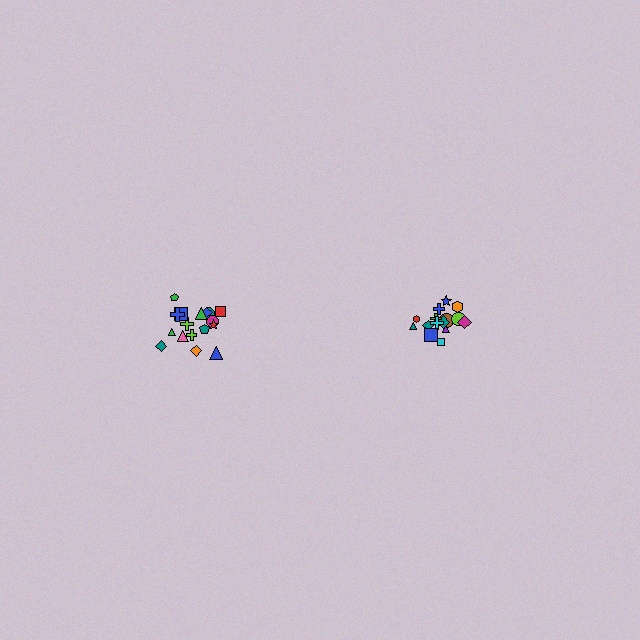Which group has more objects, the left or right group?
The left group.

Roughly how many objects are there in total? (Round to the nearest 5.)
Roughly 35 objects in total.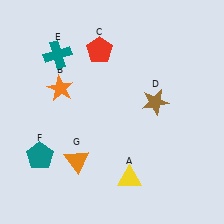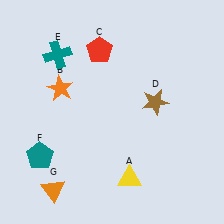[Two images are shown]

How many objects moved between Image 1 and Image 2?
1 object moved between the two images.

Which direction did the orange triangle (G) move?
The orange triangle (G) moved down.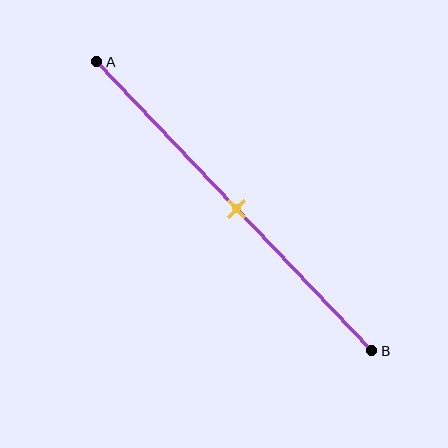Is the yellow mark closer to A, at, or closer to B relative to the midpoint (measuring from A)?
The yellow mark is approximately at the midpoint of segment AB.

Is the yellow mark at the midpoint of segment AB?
Yes, the mark is approximately at the midpoint.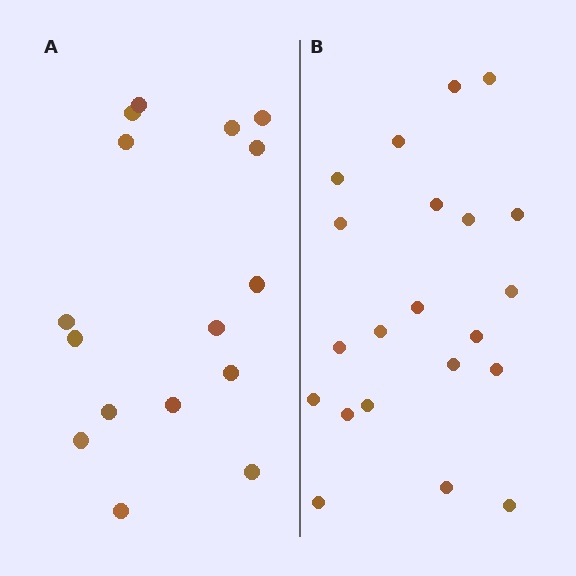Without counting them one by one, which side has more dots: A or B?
Region B (the right region) has more dots.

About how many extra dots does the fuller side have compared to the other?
Region B has about 5 more dots than region A.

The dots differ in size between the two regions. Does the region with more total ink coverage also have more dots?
No. Region A has more total ink coverage because its dots are larger, but region B actually contains more individual dots. Total area can be misleading — the number of items is what matters here.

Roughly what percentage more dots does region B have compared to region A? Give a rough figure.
About 30% more.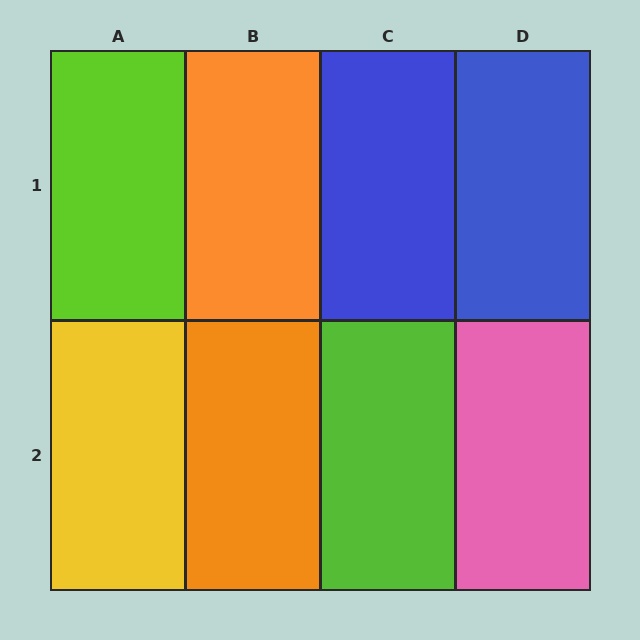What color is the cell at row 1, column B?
Orange.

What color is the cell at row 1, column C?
Blue.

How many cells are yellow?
1 cell is yellow.